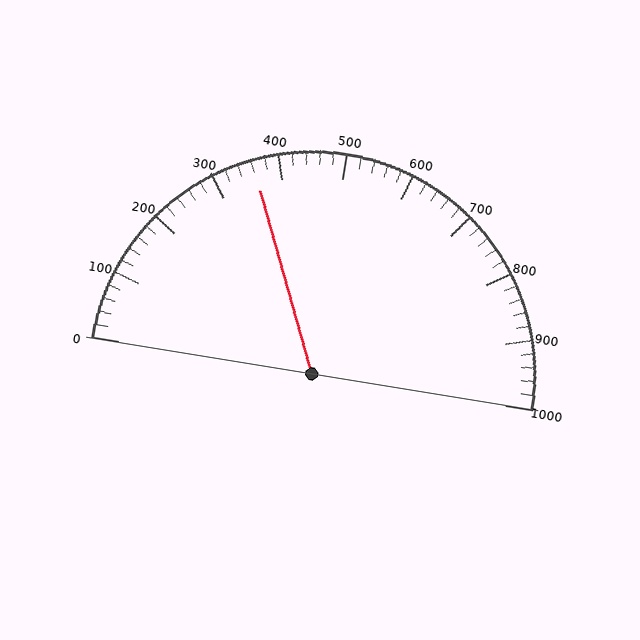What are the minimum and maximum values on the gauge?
The gauge ranges from 0 to 1000.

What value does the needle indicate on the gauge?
The needle indicates approximately 360.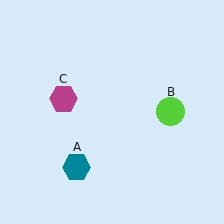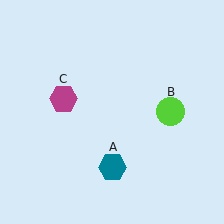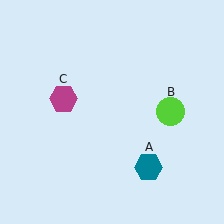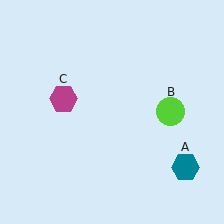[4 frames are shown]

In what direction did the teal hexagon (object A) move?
The teal hexagon (object A) moved right.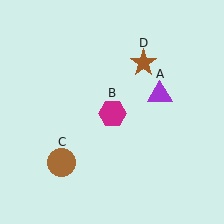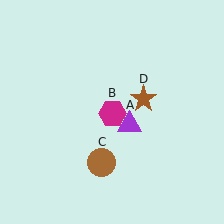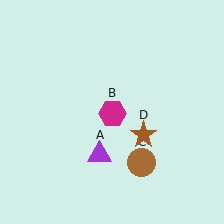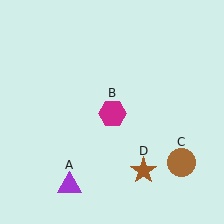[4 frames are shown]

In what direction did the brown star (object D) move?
The brown star (object D) moved down.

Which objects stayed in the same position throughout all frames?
Magenta hexagon (object B) remained stationary.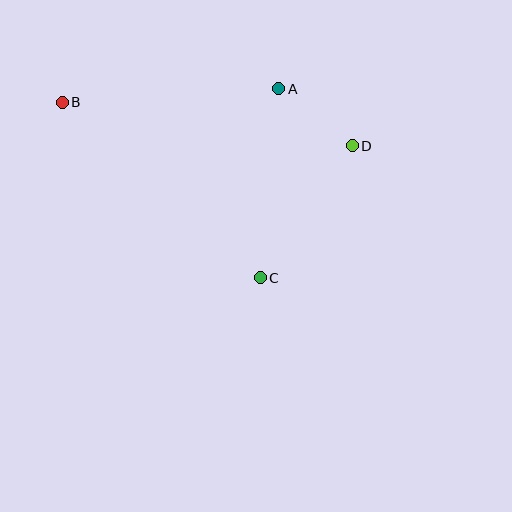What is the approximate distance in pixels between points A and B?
The distance between A and B is approximately 217 pixels.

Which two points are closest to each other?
Points A and D are closest to each other.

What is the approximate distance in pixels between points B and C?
The distance between B and C is approximately 265 pixels.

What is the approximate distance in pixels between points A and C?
The distance between A and C is approximately 190 pixels.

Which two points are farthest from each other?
Points B and D are farthest from each other.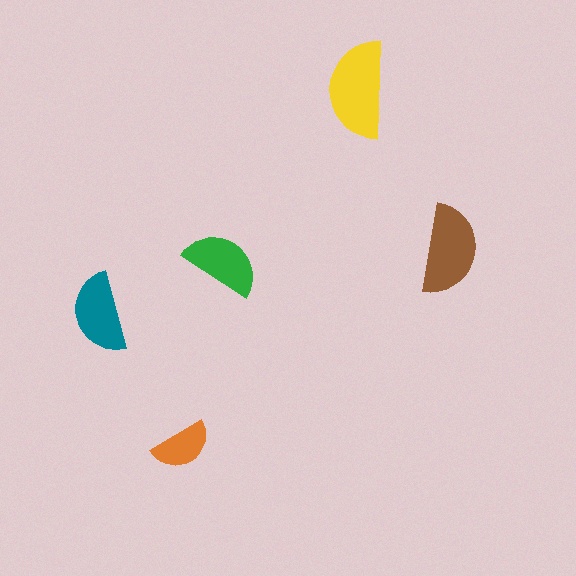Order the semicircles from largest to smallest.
the yellow one, the brown one, the teal one, the green one, the orange one.